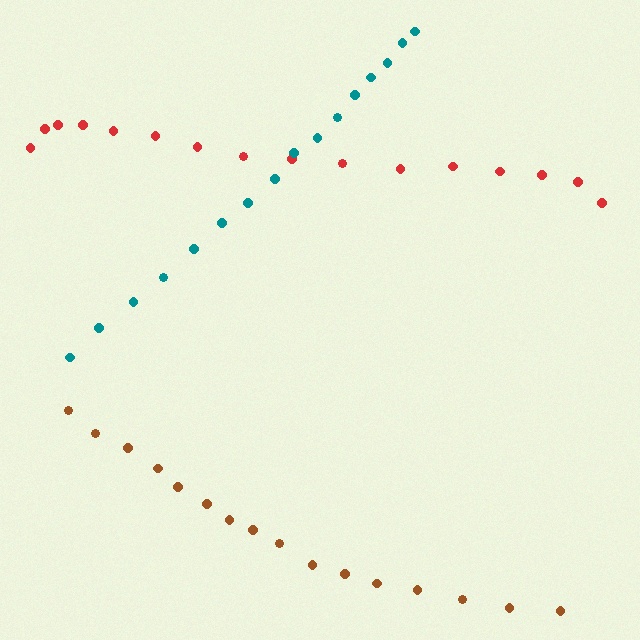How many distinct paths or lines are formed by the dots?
There are 3 distinct paths.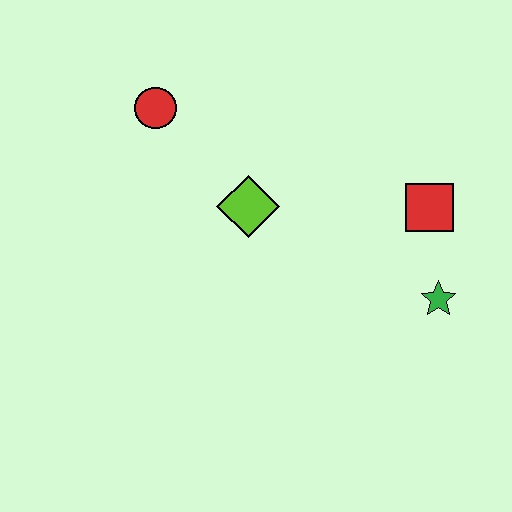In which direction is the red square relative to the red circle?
The red square is to the right of the red circle.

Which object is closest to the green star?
The red square is closest to the green star.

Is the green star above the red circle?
No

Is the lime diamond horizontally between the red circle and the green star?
Yes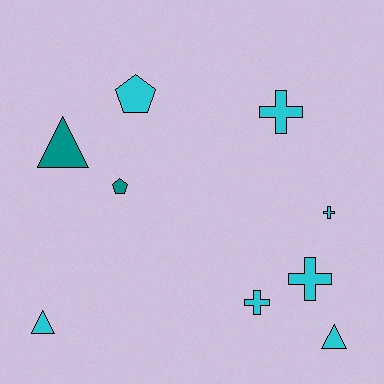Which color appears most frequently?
Cyan, with 7 objects.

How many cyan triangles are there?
There are 2 cyan triangles.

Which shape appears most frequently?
Cross, with 4 objects.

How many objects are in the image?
There are 9 objects.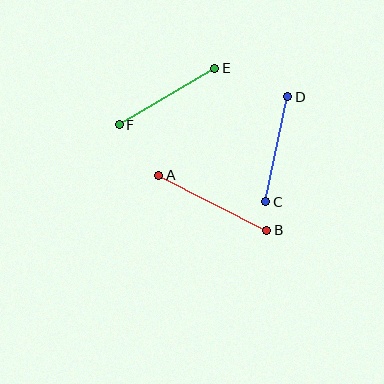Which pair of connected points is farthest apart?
Points A and B are farthest apart.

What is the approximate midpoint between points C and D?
The midpoint is at approximately (277, 149) pixels.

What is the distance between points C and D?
The distance is approximately 107 pixels.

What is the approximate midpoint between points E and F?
The midpoint is at approximately (167, 97) pixels.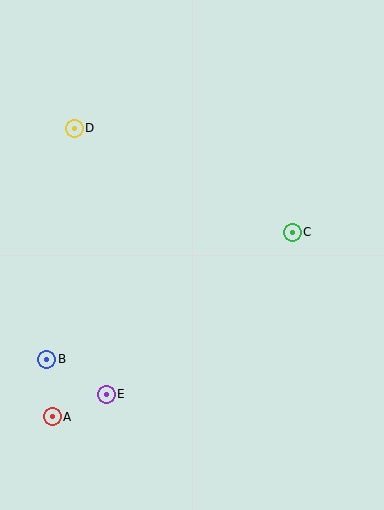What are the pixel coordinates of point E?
Point E is at (106, 394).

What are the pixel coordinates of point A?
Point A is at (52, 417).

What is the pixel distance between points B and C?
The distance between B and C is 276 pixels.